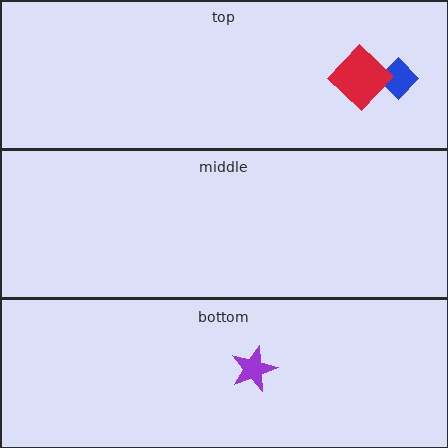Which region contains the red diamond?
The top region.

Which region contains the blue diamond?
The top region.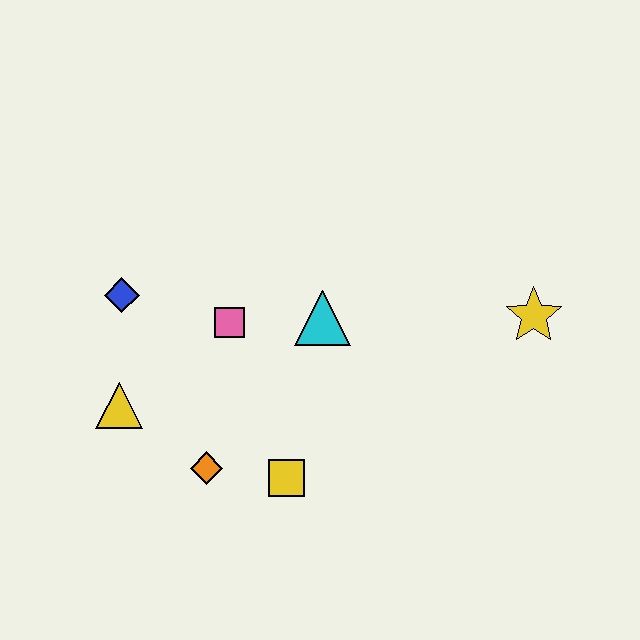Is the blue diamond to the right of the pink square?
No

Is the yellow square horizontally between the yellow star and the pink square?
Yes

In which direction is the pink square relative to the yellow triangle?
The pink square is to the right of the yellow triangle.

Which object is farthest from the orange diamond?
The yellow star is farthest from the orange diamond.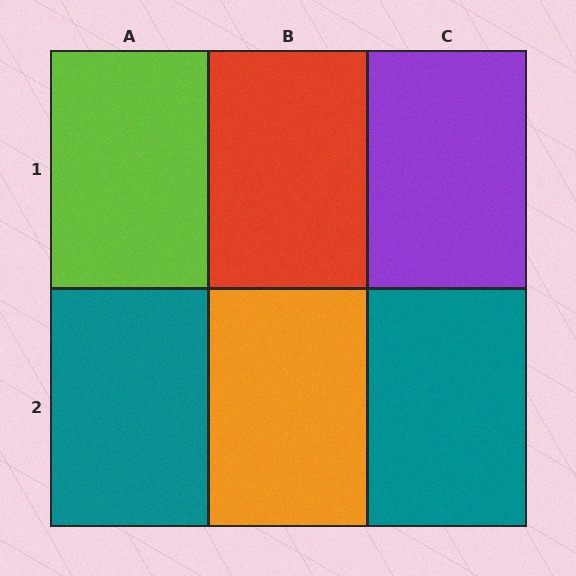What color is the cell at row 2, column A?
Teal.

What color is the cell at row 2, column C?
Teal.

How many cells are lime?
1 cell is lime.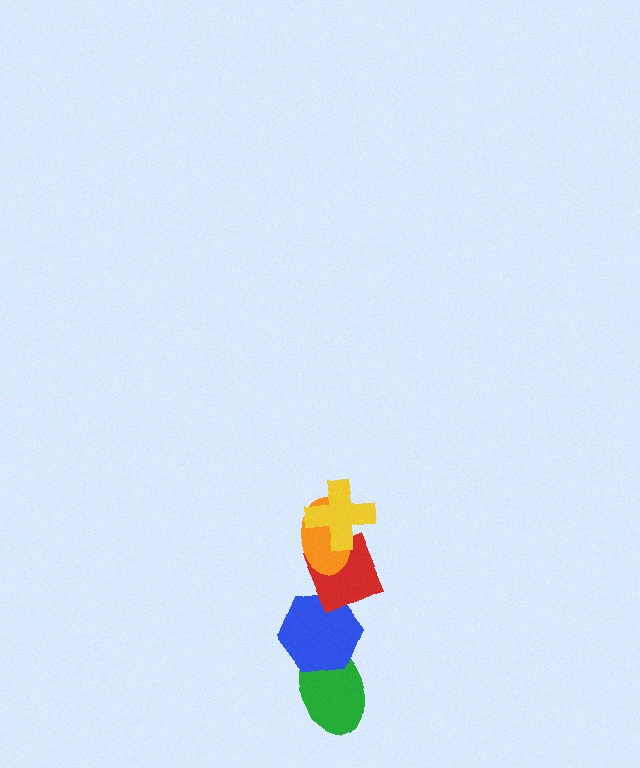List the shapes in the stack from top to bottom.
From top to bottom: the yellow cross, the orange ellipse, the red diamond, the blue hexagon, the green ellipse.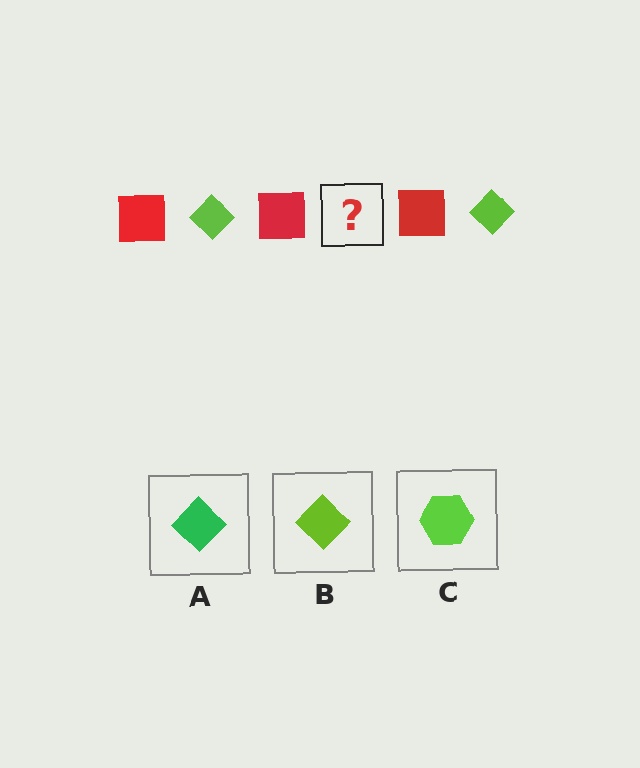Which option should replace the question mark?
Option B.